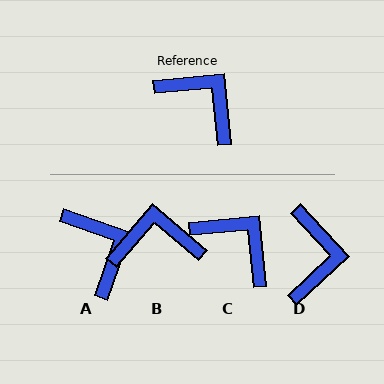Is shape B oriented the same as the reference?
No, it is off by about 44 degrees.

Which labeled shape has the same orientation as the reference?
C.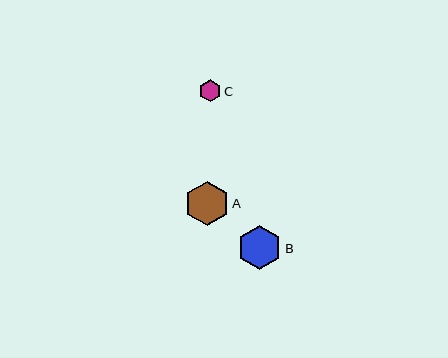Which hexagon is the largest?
Hexagon A is the largest with a size of approximately 44 pixels.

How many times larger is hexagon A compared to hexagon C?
Hexagon A is approximately 2.0 times the size of hexagon C.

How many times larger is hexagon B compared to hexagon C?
Hexagon B is approximately 2.0 times the size of hexagon C.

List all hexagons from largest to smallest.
From largest to smallest: A, B, C.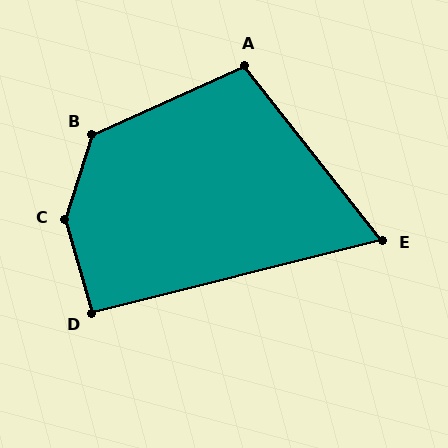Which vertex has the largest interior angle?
C, at approximately 146 degrees.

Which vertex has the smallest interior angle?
E, at approximately 66 degrees.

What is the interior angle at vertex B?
Approximately 132 degrees (obtuse).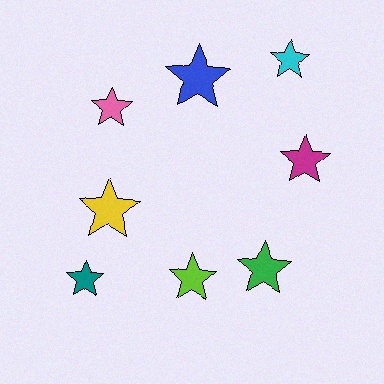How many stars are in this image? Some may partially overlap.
There are 8 stars.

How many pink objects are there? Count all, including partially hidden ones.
There is 1 pink object.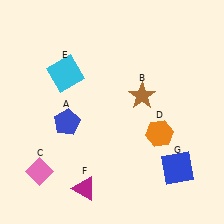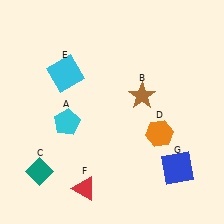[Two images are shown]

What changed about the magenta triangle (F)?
In Image 1, F is magenta. In Image 2, it changed to red.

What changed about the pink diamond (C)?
In Image 1, C is pink. In Image 2, it changed to teal.